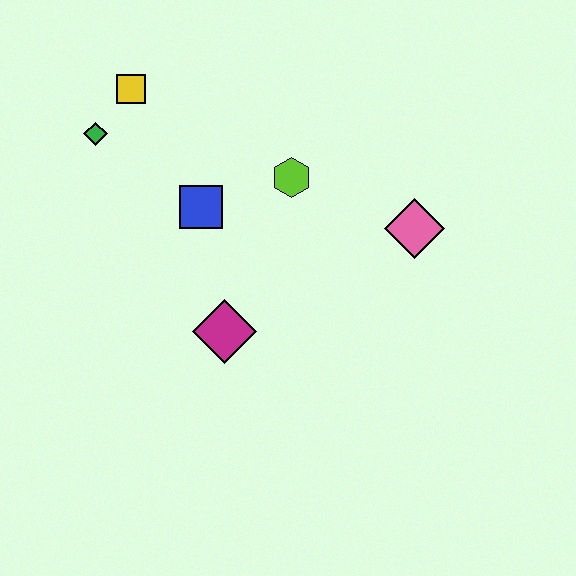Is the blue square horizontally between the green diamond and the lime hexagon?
Yes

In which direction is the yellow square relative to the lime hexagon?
The yellow square is to the left of the lime hexagon.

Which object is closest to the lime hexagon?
The blue square is closest to the lime hexagon.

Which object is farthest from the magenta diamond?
The yellow square is farthest from the magenta diamond.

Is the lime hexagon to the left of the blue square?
No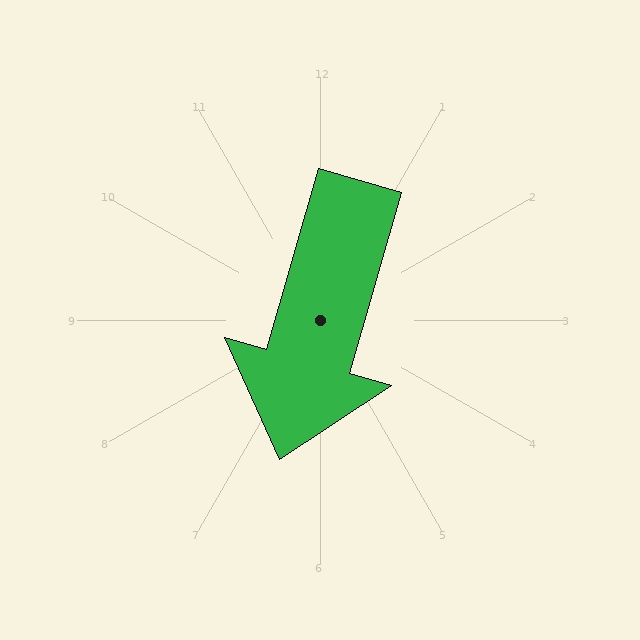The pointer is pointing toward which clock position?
Roughly 7 o'clock.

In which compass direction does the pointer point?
South.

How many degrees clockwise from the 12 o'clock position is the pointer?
Approximately 196 degrees.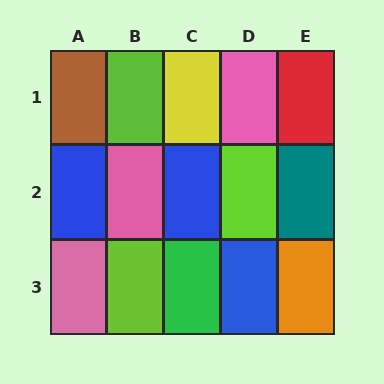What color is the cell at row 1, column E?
Red.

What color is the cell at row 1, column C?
Yellow.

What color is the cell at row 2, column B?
Pink.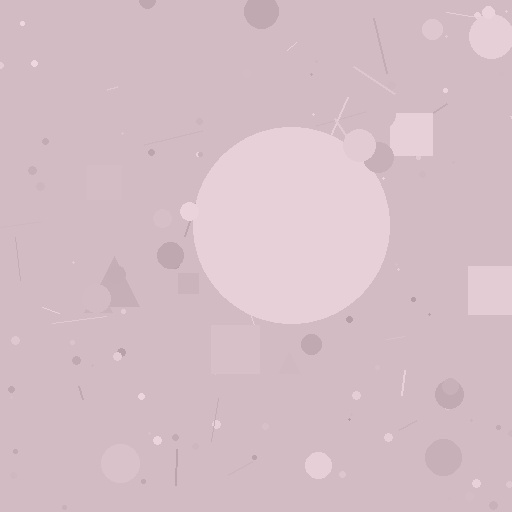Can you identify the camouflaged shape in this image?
The camouflaged shape is a circle.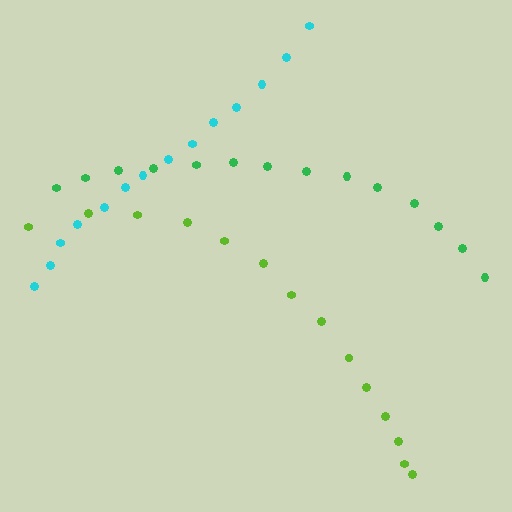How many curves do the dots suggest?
There are 3 distinct paths.